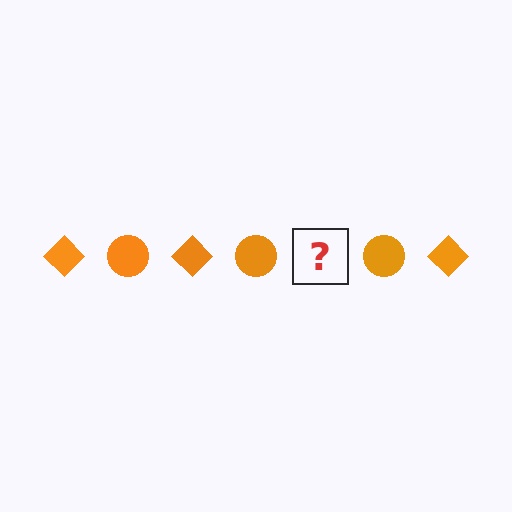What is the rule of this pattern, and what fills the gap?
The rule is that the pattern cycles through diamond, circle shapes in orange. The gap should be filled with an orange diamond.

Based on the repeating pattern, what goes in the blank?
The blank should be an orange diamond.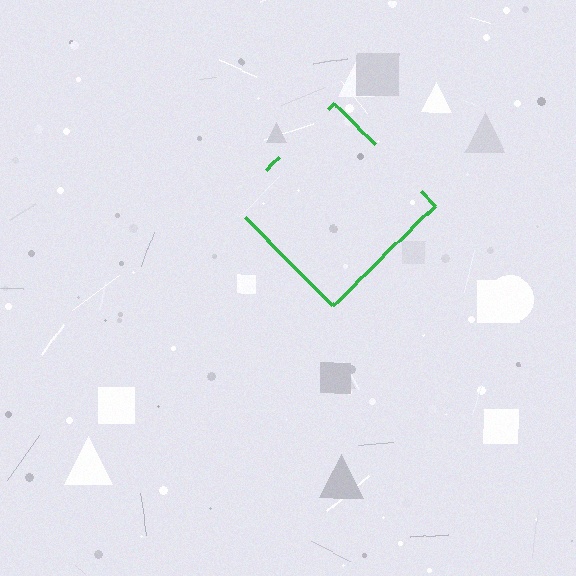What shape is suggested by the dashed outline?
The dashed outline suggests a diamond.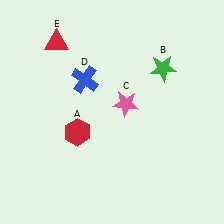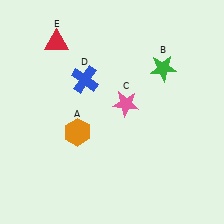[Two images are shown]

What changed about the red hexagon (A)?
In Image 1, A is red. In Image 2, it changed to orange.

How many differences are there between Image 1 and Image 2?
There is 1 difference between the two images.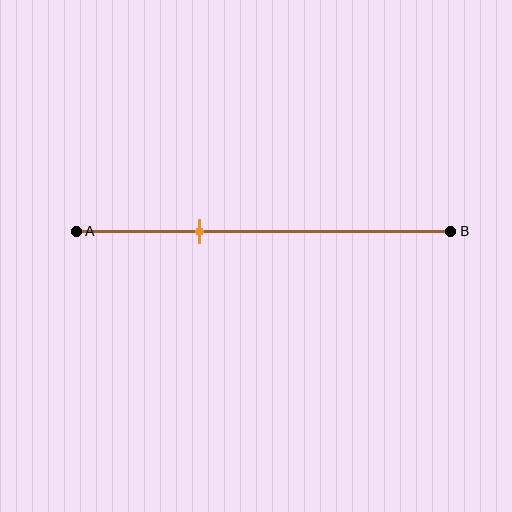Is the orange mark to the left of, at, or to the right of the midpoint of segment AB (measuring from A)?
The orange mark is to the left of the midpoint of segment AB.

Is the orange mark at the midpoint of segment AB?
No, the mark is at about 35% from A, not at the 50% midpoint.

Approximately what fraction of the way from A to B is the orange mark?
The orange mark is approximately 35% of the way from A to B.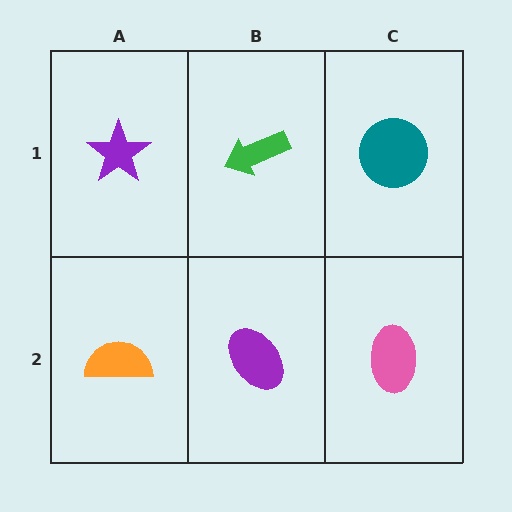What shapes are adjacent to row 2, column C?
A teal circle (row 1, column C), a purple ellipse (row 2, column B).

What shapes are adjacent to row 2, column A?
A purple star (row 1, column A), a purple ellipse (row 2, column B).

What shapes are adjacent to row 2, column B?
A green arrow (row 1, column B), an orange semicircle (row 2, column A), a pink ellipse (row 2, column C).